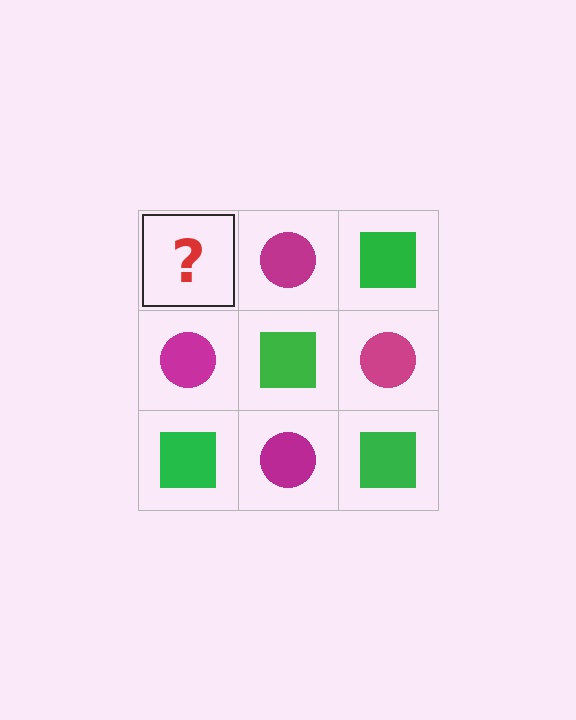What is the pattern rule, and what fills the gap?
The rule is that it alternates green square and magenta circle in a checkerboard pattern. The gap should be filled with a green square.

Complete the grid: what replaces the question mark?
The question mark should be replaced with a green square.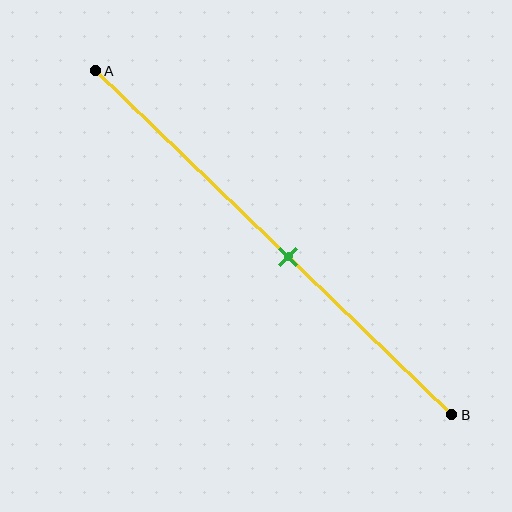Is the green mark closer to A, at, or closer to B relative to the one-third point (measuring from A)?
The green mark is closer to point B than the one-third point of segment AB.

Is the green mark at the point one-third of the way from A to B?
No, the mark is at about 55% from A, not at the 33% one-third point.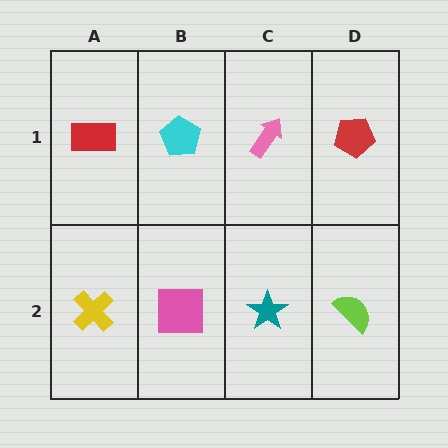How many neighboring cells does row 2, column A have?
2.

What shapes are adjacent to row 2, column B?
A cyan pentagon (row 1, column B), a yellow cross (row 2, column A), a teal star (row 2, column C).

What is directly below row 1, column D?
A lime semicircle.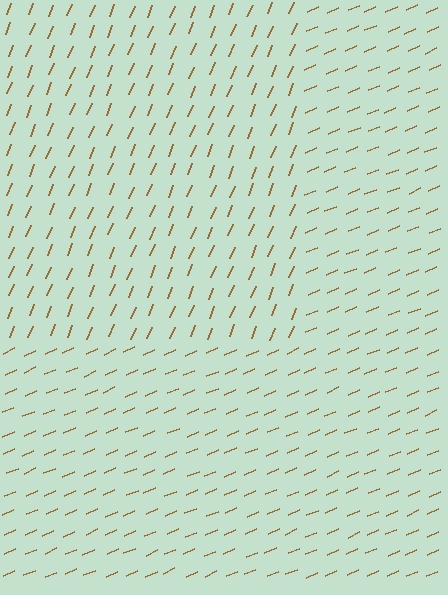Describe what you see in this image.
The image is filled with small brown line segments. A rectangle region in the image has lines oriented differently from the surrounding lines, creating a visible texture boundary.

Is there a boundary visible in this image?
Yes, there is a texture boundary formed by a change in line orientation.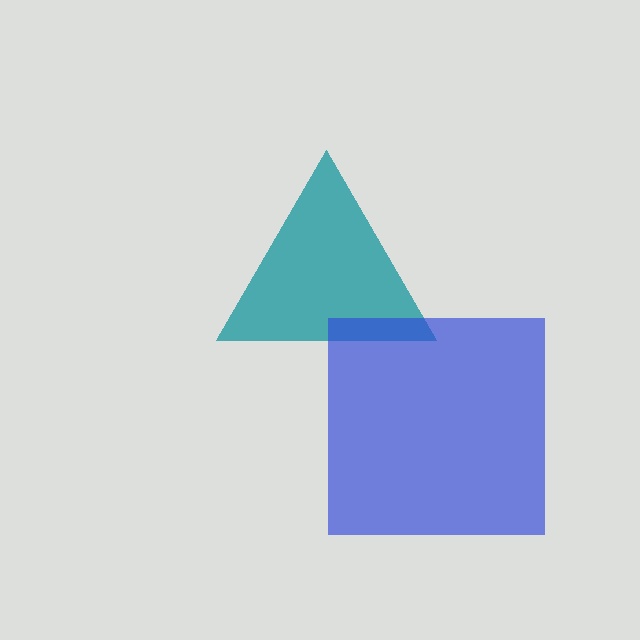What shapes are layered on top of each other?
The layered shapes are: a teal triangle, a blue square.